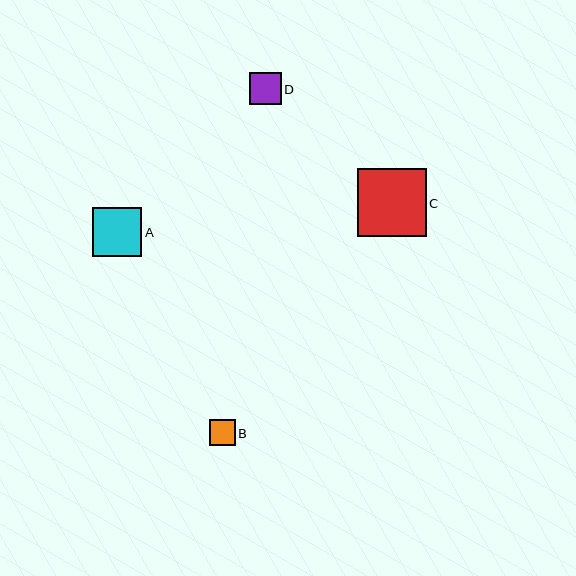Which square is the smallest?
Square B is the smallest with a size of approximately 25 pixels.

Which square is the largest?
Square C is the largest with a size of approximately 68 pixels.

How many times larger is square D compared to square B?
Square D is approximately 1.3 times the size of square B.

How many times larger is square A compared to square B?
Square A is approximately 1.9 times the size of square B.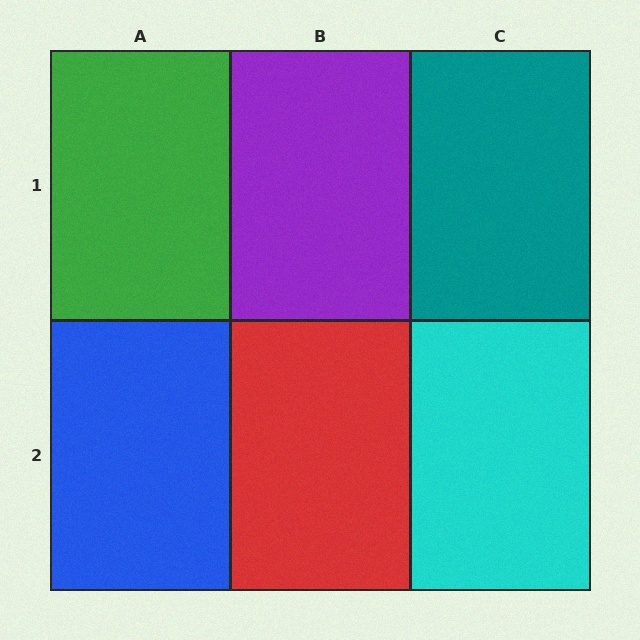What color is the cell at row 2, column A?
Blue.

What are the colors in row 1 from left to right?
Green, purple, teal.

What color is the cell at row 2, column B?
Red.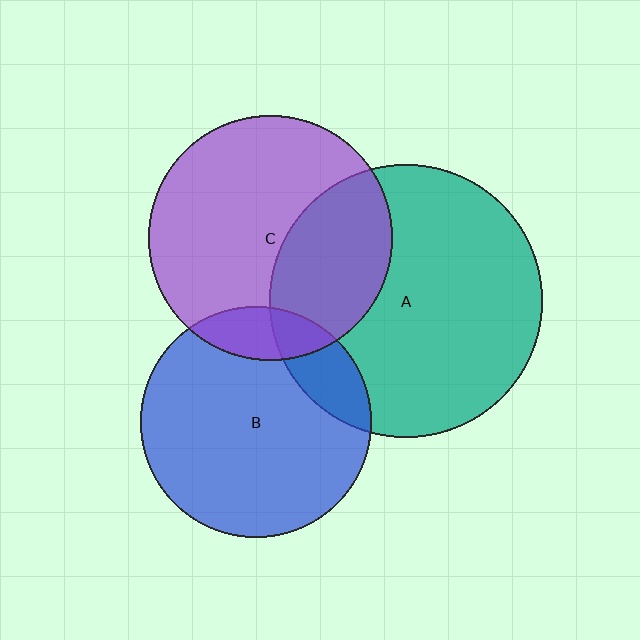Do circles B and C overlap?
Yes.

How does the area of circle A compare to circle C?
Approximately 1.3 times.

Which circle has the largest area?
Circle A (teal).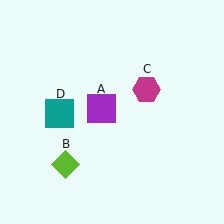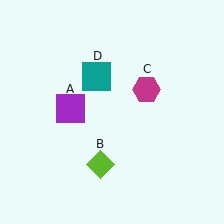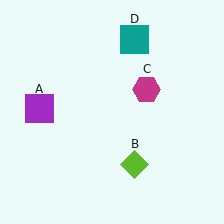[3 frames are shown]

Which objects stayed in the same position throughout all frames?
Magenta hexagon (object C) remained stationary.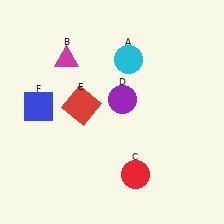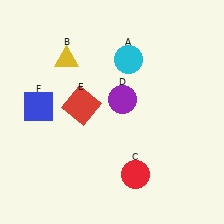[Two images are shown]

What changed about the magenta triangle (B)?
In Image 1, B is magenta. In Image 2, it changed to yellow.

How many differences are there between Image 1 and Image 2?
There is 1 difference between the two images.